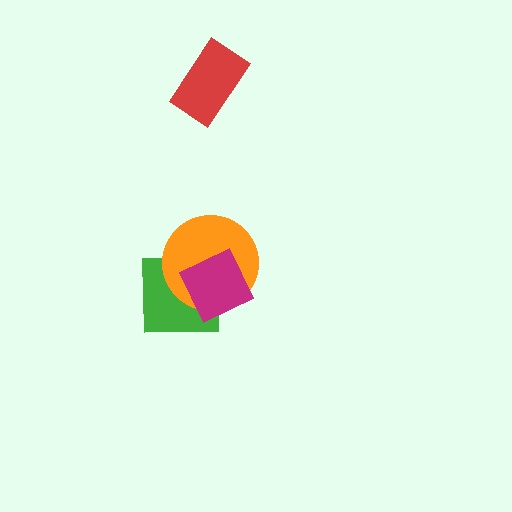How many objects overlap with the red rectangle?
0 objects overlap with the red rectangle.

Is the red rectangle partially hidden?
No, no other shape covers it.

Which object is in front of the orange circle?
The magenta diamond is in front of the orange circle.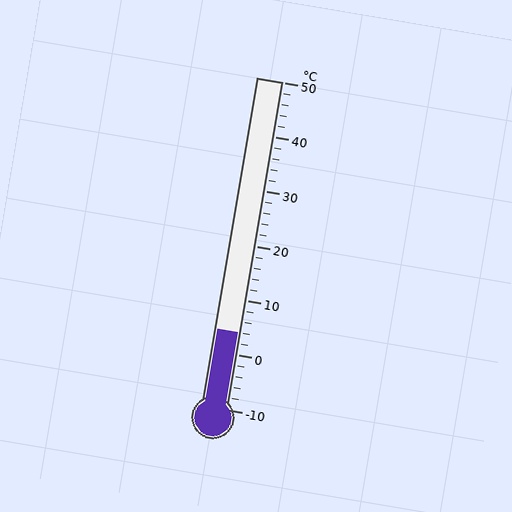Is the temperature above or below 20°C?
The temperature is below 20°C.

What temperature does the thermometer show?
The thermometer shows approximately 4°C.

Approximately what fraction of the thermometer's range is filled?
The thermometer is filled to approximately 25% of its range.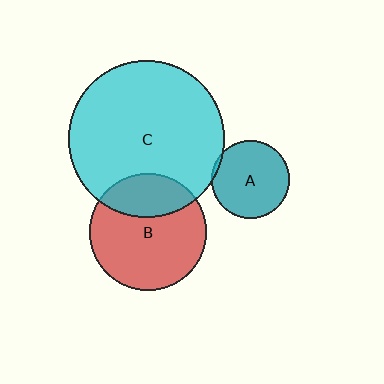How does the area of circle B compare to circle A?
Approximately 2.3 times.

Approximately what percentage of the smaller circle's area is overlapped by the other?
Approximately 5%.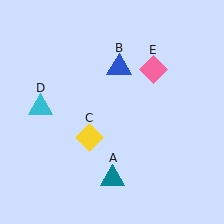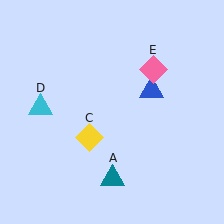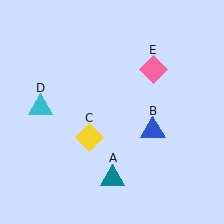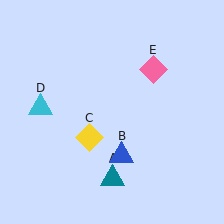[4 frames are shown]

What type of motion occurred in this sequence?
The blue triangle (object B) rotated clockwise around the center of the scene.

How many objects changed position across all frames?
1 object changed position: blue triangle (object B).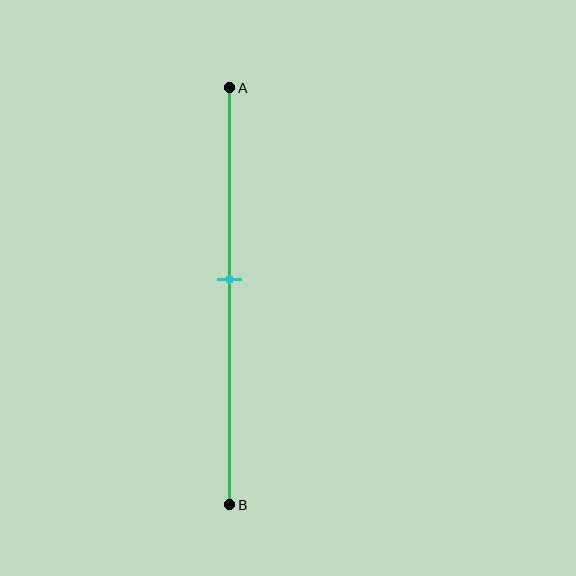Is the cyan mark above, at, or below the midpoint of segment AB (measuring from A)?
The cyan mark is above the midpoint of segment AB.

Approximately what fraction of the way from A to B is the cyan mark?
The cyan mark is approximately 45% of the way from A to B.